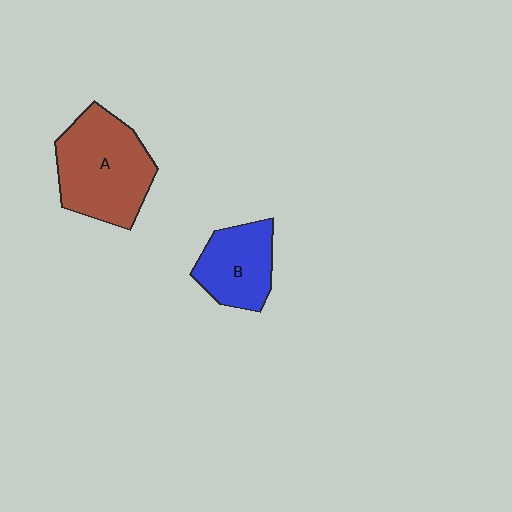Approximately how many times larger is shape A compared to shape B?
Approximately 1.6 times.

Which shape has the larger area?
Shape A (brown).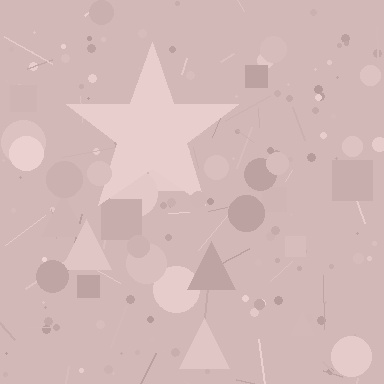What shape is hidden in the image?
A star is hidden in the image.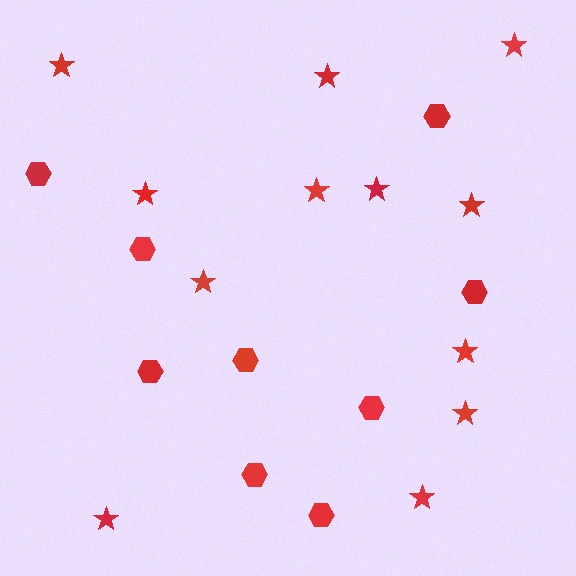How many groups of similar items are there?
There are 2 groups: one group of stars (12) and one group of hexagons (9).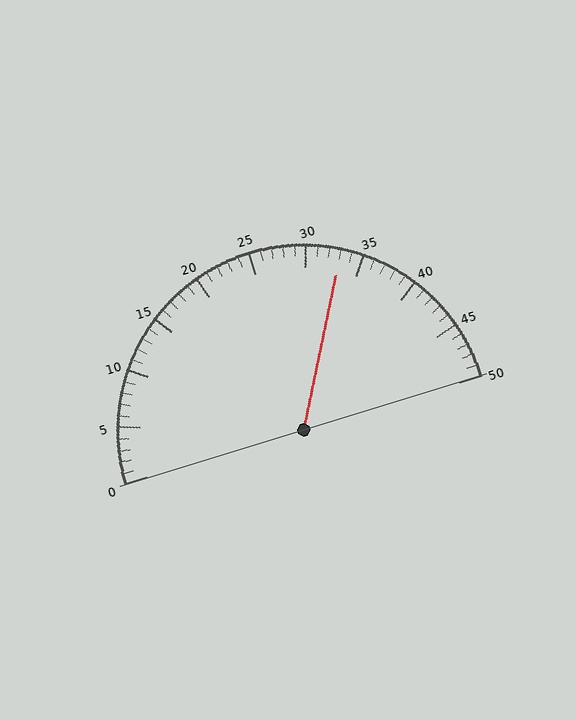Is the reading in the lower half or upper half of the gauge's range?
The reading is in the upper half of the range (0 to 50).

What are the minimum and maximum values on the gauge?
The gauge ranges from 0 to 50.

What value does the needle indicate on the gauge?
The needle indicates approximately 33.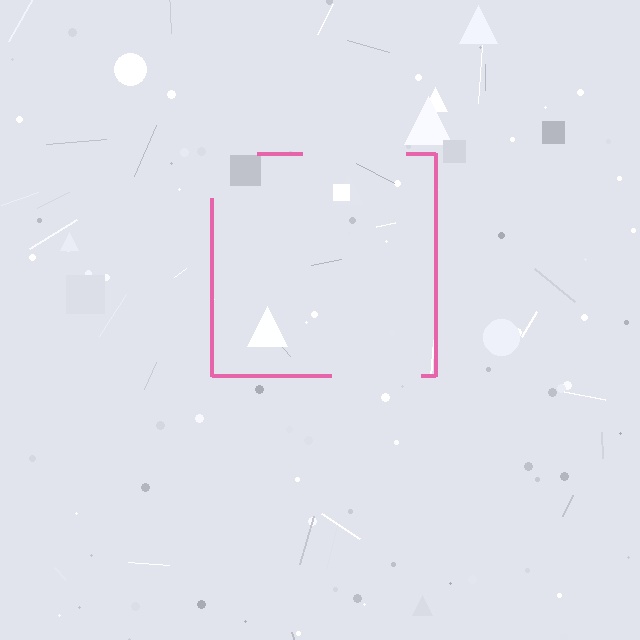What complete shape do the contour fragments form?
The contour fragments form a square.